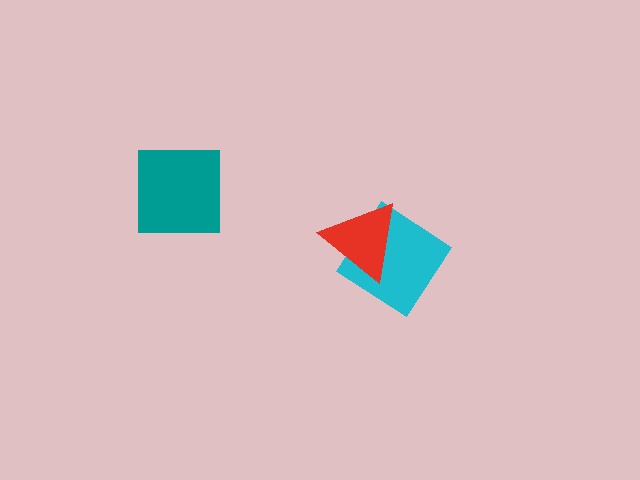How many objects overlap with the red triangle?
1 object overlaps with the red triangle.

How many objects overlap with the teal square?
0 objects overlap with the teal square.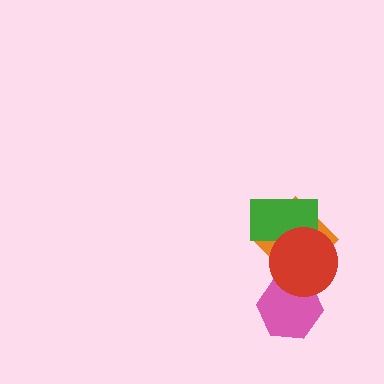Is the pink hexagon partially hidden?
Yes, it is partially covered by another shape.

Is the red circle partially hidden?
No, no other shape covers it.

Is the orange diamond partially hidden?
Yes, it is partially covered by another shape.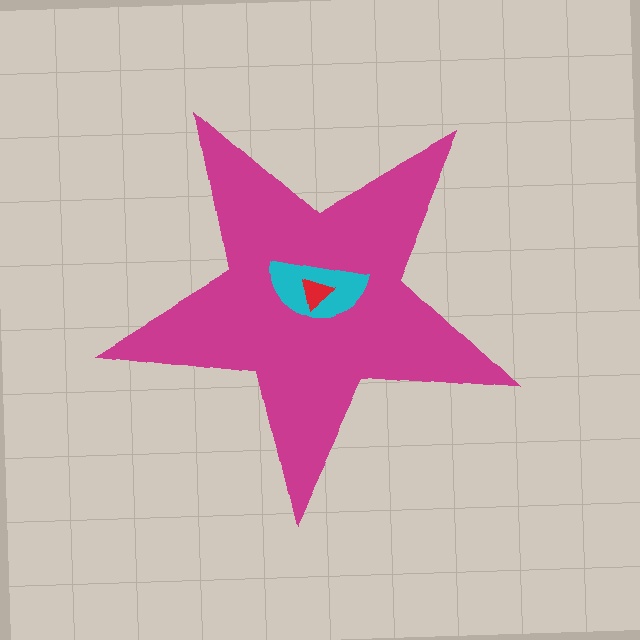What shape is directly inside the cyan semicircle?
The red triangle.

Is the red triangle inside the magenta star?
Yes.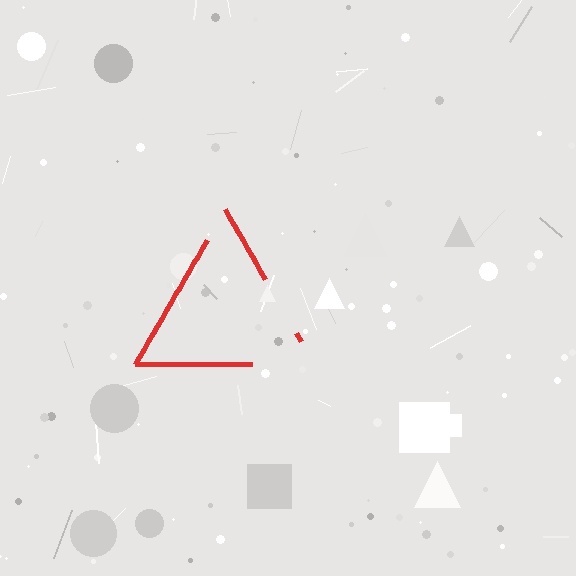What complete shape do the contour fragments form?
The contour fragments form a triangle.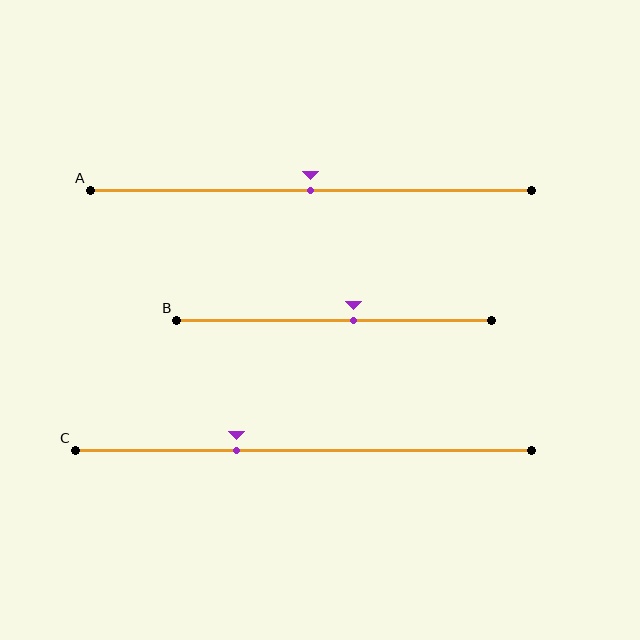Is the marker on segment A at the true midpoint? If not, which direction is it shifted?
Yes, the marker on segment A is at the true midpoint.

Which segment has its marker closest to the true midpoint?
Segment A has its marker closest to the true midpoint.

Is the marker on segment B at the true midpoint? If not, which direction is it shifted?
No, the marker on segment B is shifted to the right by about 6% of the segment length.